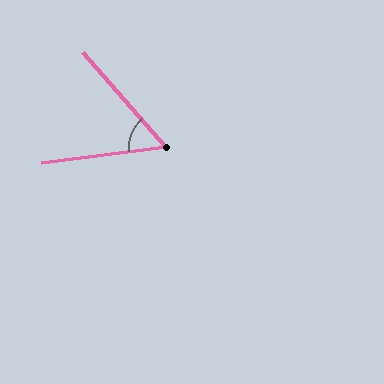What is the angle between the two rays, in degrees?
Approximately 56 degrees.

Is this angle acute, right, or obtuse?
It is acute.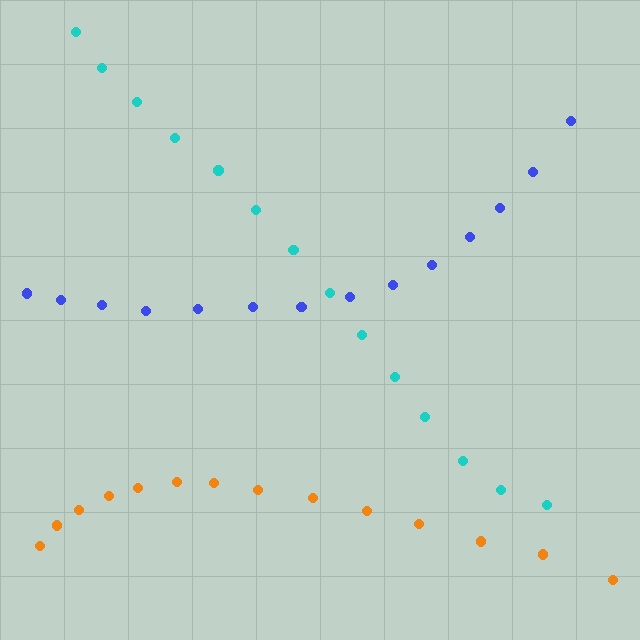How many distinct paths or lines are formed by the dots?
There are 3 distinct paths.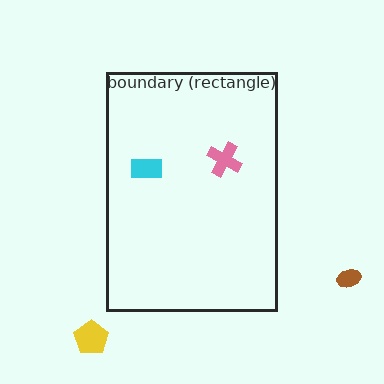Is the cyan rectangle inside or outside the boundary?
Inside.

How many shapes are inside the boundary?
2 inside, 2 outside.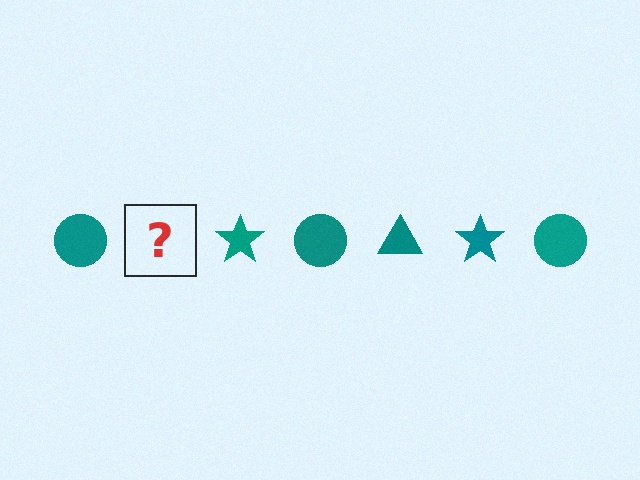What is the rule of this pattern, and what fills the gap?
The rule is that the pattern cycles through circle, triangle, star shapes in teal. The gap should be filled with a teal triangle.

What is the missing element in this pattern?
The missing element is a teal triangle.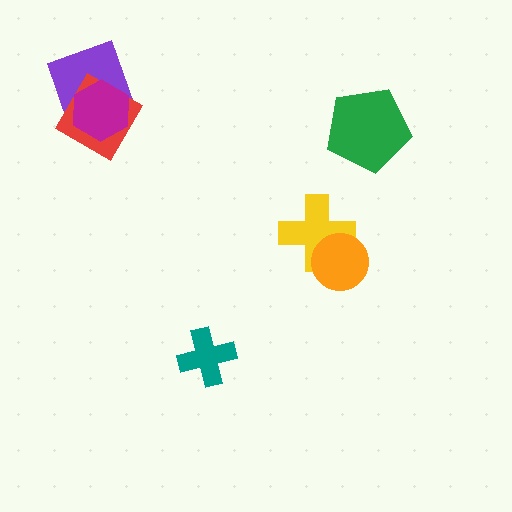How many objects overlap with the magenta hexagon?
2 objects overlap with the magenta hexagon.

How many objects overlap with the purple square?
2 objects overlap with the purple square.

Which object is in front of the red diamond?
The magenta hexagon is in front of the red diamond.